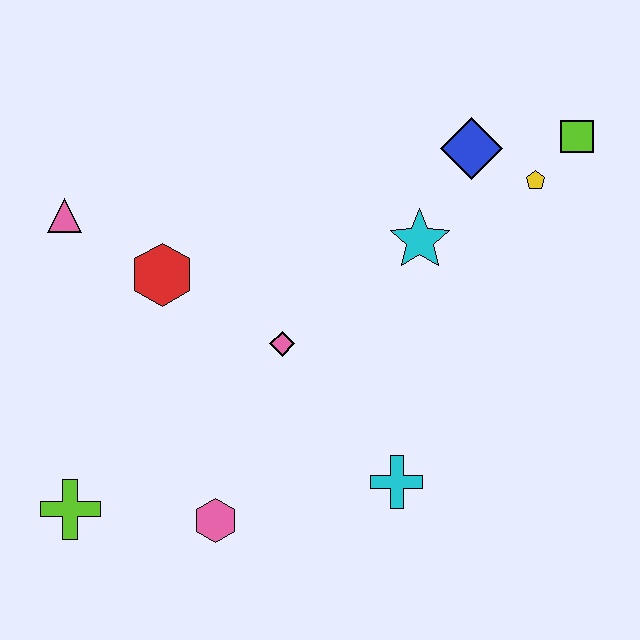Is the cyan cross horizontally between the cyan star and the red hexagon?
Yes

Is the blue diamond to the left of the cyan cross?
No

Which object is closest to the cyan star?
The blue diamond is closest to the cyan star.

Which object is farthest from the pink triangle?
The lime square is farthest from the pink triangle.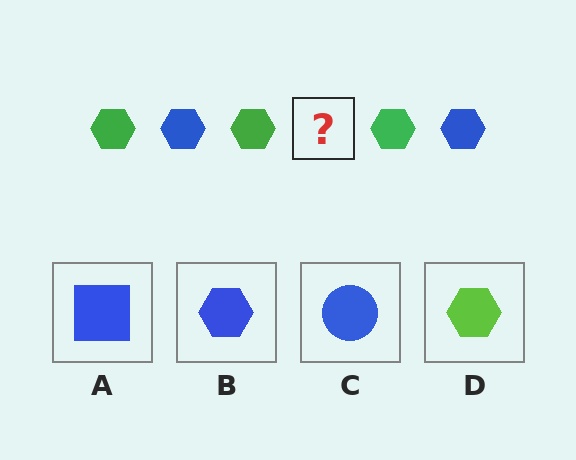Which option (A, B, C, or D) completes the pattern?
B.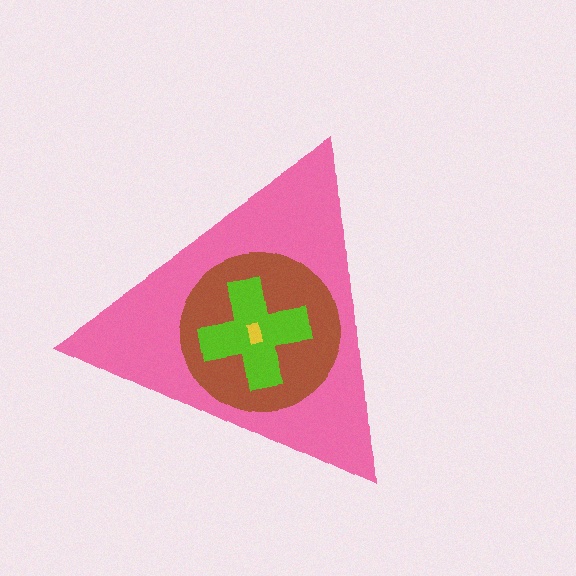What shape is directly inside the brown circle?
The lime cross.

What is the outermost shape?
The pink triangle.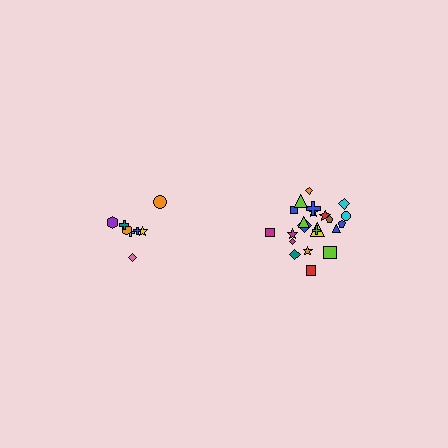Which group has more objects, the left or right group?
The right group.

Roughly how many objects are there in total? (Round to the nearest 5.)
Roughly 30 objects in total.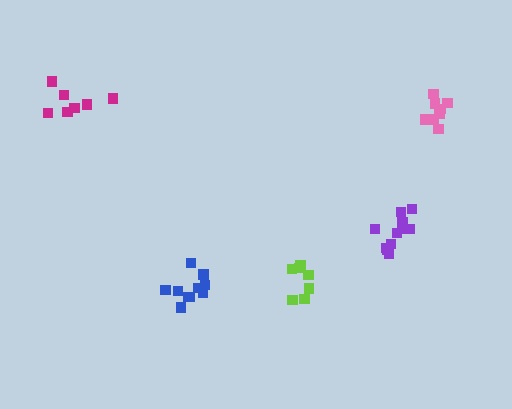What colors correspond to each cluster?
The clusters are colored: lime, magenta, purple, blue, pink.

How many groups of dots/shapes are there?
There are 5 groups.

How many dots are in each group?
Group 1: 7 dots, Group 2: 7 dots, Group 3: 11 dots, Group 4: 10 dots, Group 5: 8 dots (43 total).